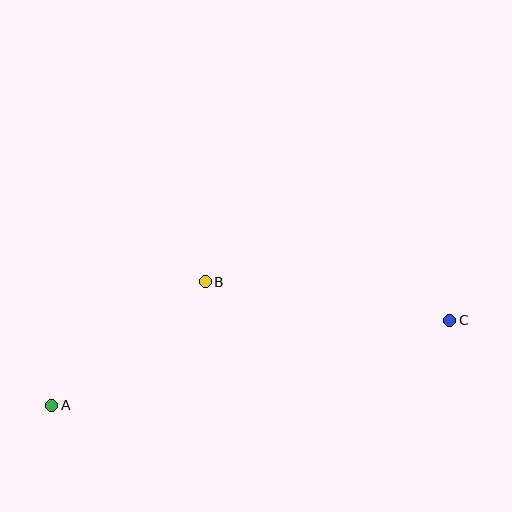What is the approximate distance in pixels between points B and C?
The distance between B and C is approximately 248 pixels.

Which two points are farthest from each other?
Points A and C are farthest from each other.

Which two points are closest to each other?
Points A and B are closest to each other.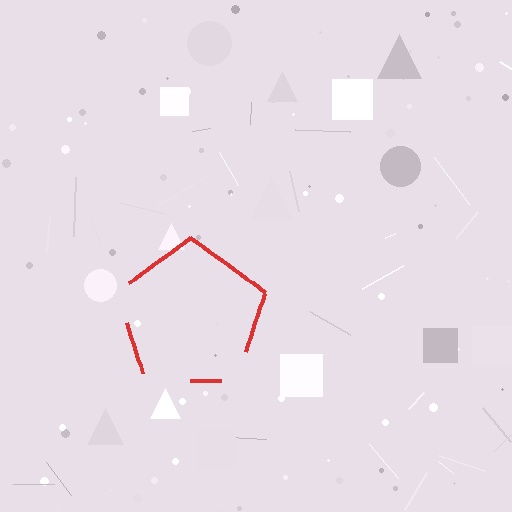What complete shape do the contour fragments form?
The contour fragments form a pentagon.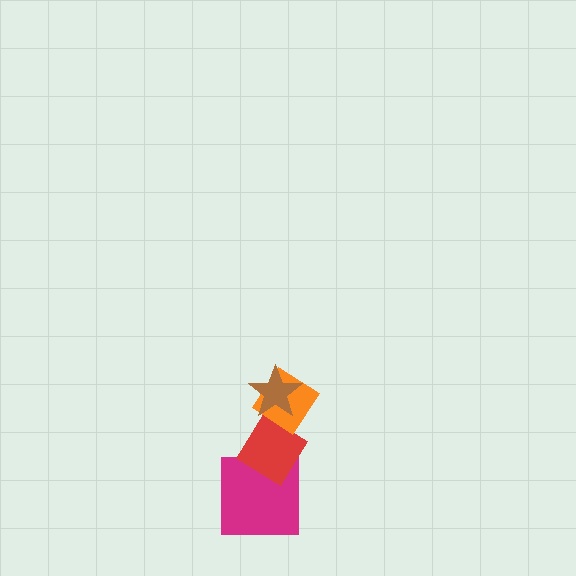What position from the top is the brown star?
The brown star is 1st from the top.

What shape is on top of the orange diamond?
The brown star is on top of the orange diamond.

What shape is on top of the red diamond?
The orange diamond is on top of the red diamond.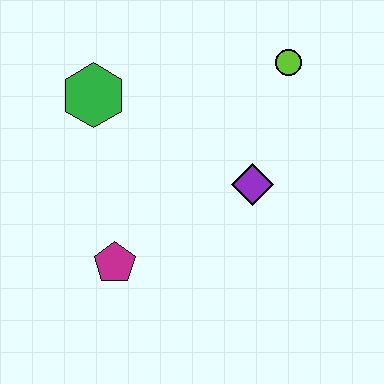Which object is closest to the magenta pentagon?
The purple diamond is closest to the magenta pentagon.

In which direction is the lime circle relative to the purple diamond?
The lime circle is above the purple diamond.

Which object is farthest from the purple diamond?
The green hexagon is farthest from the purple diamond.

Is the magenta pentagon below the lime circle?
Yes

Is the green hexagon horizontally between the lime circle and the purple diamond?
No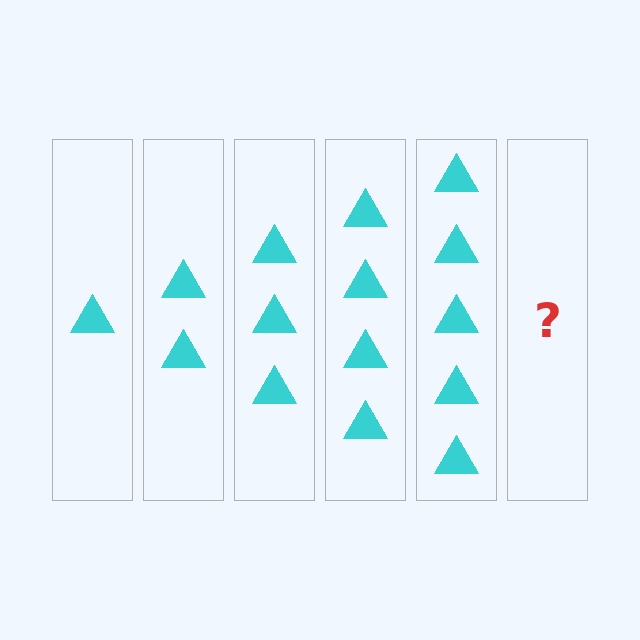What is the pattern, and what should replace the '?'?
The pattern is that each step adds one more triangle. The '?' should be 6 triangles.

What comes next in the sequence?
The next element should be 6 triangles.